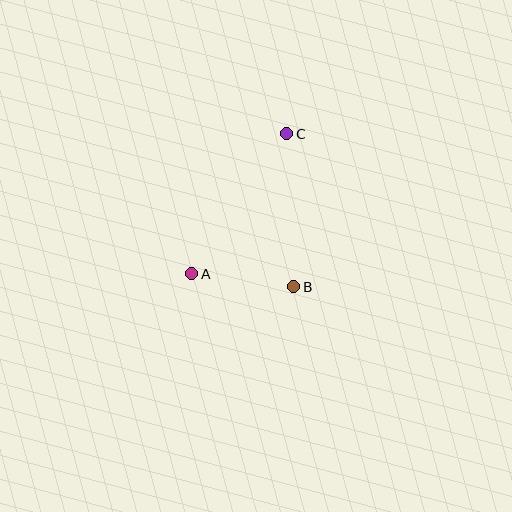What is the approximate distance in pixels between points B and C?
The distance between B and C is approximately 153 pixels.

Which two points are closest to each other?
Points A and B are closest to each other.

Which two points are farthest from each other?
Points A and C are farthest from each other.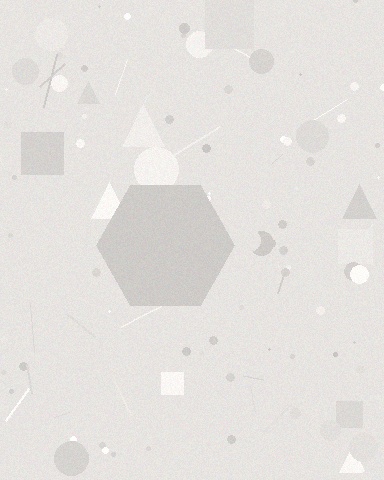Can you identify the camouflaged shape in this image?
The camouflaged shape is a hexagon.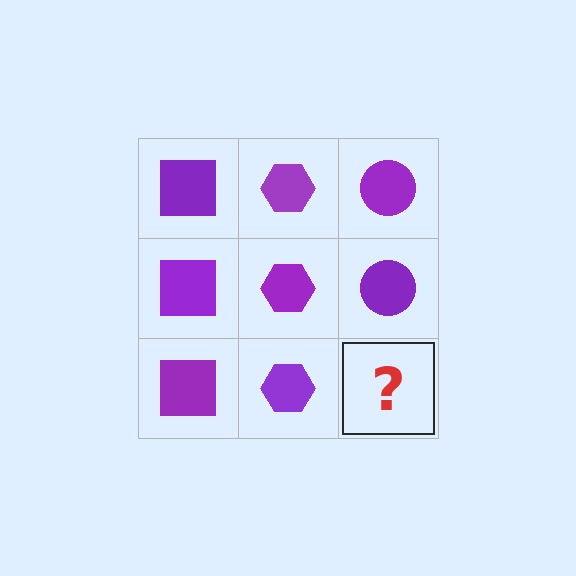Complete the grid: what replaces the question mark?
The question mark should be replaced with a purple circle.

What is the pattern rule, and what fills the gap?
The rule is that each column has a consistent shape. The gap should be filled with a purple circle.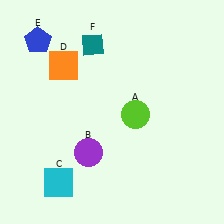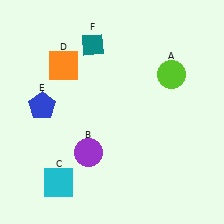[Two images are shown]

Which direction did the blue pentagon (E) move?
The blue pentagon (E) moved down.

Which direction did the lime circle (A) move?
The lime circle (A) moved up.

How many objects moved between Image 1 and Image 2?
2 objects moved between the two images.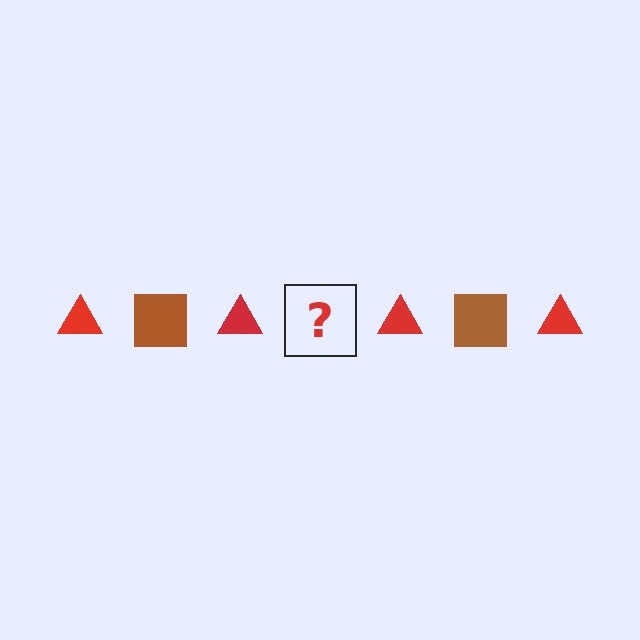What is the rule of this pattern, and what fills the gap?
The rule is that the pattern alternates between red triangle and brown square. The gap should be filled with a brown square.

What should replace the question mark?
The question mark should be replaced with a brown square.